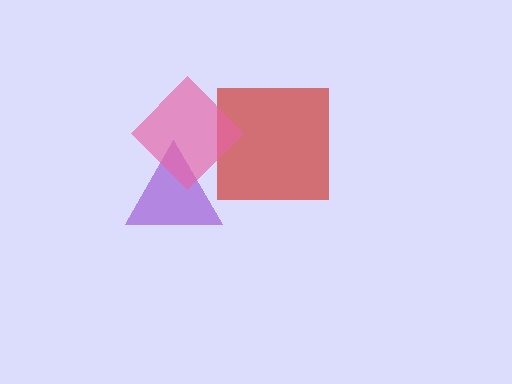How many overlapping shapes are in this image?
There are 3 overlapping shapes in the image.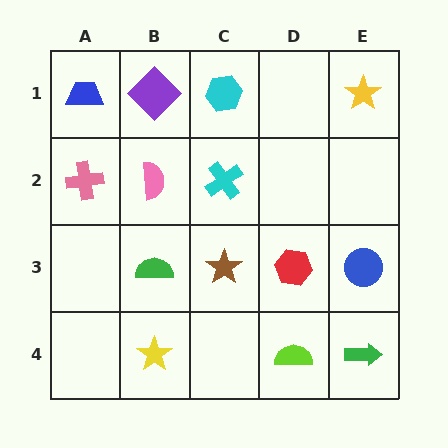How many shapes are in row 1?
4 shapes.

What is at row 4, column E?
A green arrow.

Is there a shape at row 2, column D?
No, that cell is empty.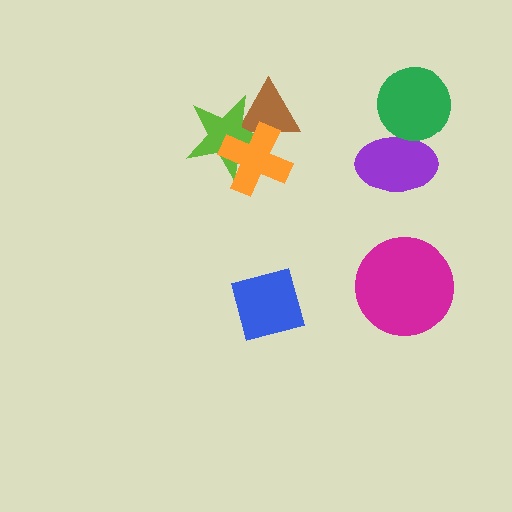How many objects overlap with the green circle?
1 object overlaps with the green circle.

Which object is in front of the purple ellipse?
The green circle is in front of the purple ellipse.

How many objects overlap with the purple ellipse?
1 object overlaps with the purple ellipse.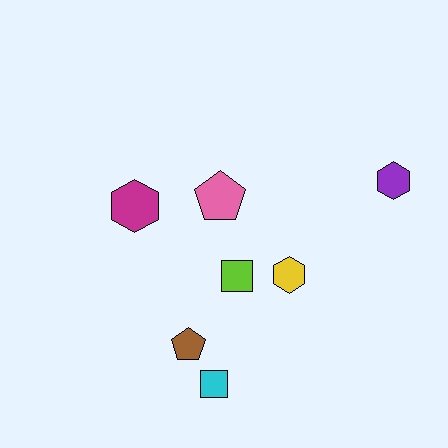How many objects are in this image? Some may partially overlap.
There are 7 objects.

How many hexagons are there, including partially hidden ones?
There are 3 hexagons.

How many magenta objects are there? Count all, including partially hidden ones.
There is 1 magenta object.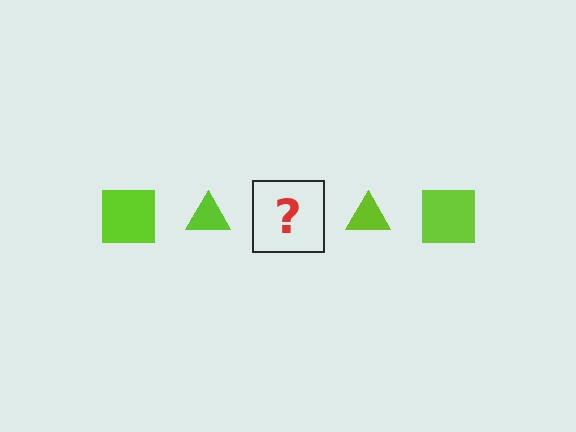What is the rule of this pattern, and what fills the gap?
The rule is that the pattern cycles through square, triangle shapes in lime. The gap should be filled with a lime square.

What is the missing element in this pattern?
The missing element is a lime square.